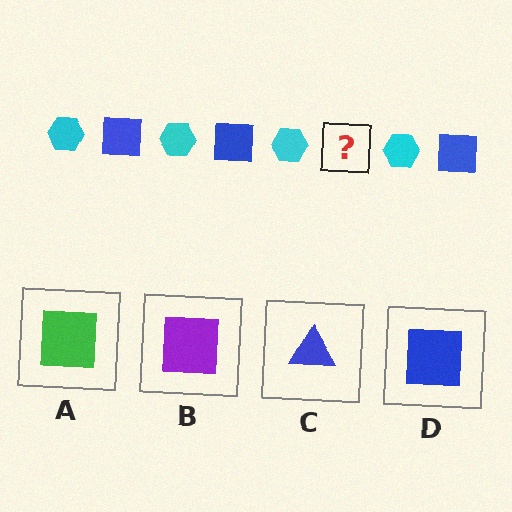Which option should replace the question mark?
Option D.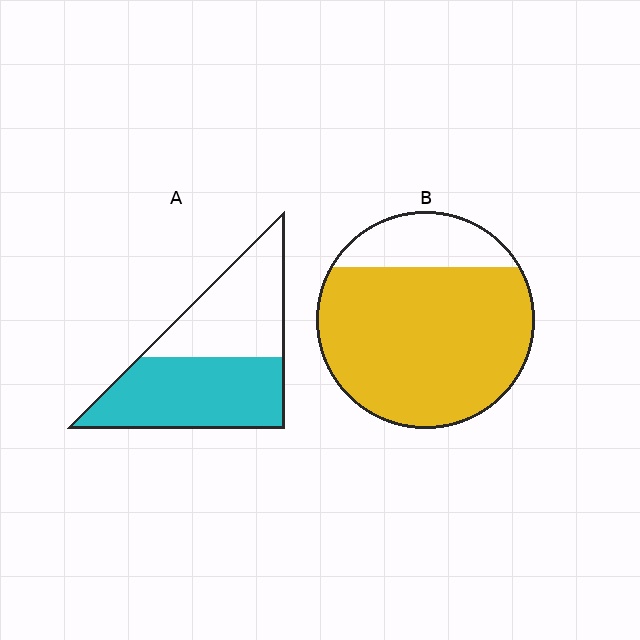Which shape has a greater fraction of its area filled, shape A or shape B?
Shape B.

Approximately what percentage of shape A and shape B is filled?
A is approximately 55% and B is approximately 80%.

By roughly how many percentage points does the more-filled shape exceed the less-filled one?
By roughly 25 percentage points (B over A).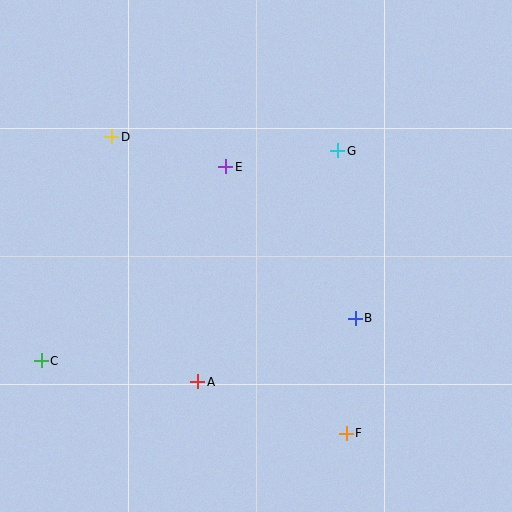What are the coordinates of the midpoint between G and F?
The midpoint between G and F is at (342, 292).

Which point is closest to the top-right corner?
Point G is closest to the top-right corner.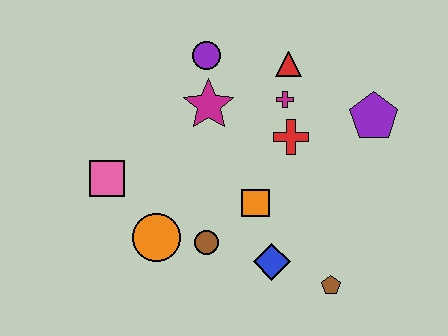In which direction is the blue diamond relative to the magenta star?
The blue diamond is below the magenta star.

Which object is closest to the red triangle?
The magenta cross is closest to the red triangle.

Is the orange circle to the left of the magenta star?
Yes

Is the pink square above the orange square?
Yes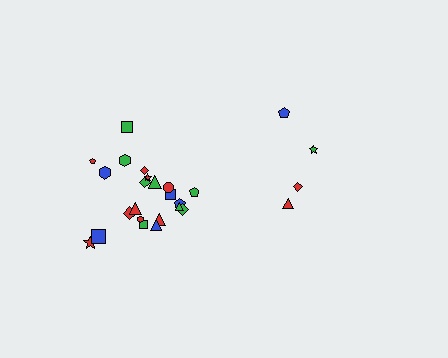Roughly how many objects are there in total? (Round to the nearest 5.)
Roughly 25 objects in total.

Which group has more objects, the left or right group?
The left group.